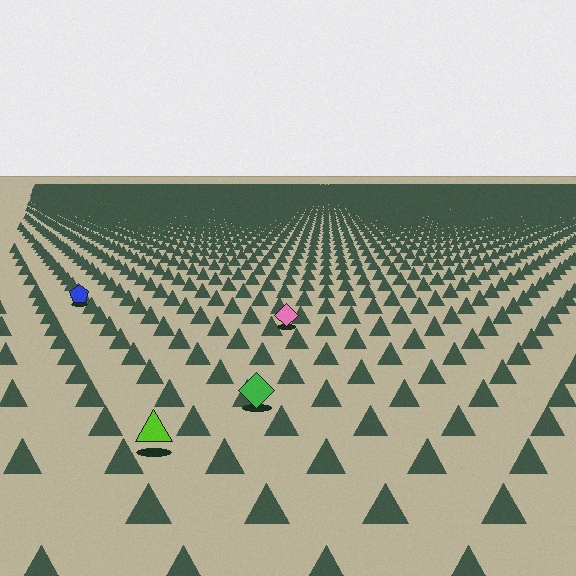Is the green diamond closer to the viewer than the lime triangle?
No. The lime triangle is closer — you can tell from the texture gradient: the ground texture is coarser near it.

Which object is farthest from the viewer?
The blue pentagon is farthest from the viewer. It appears smaller and the ground texture around it is denser.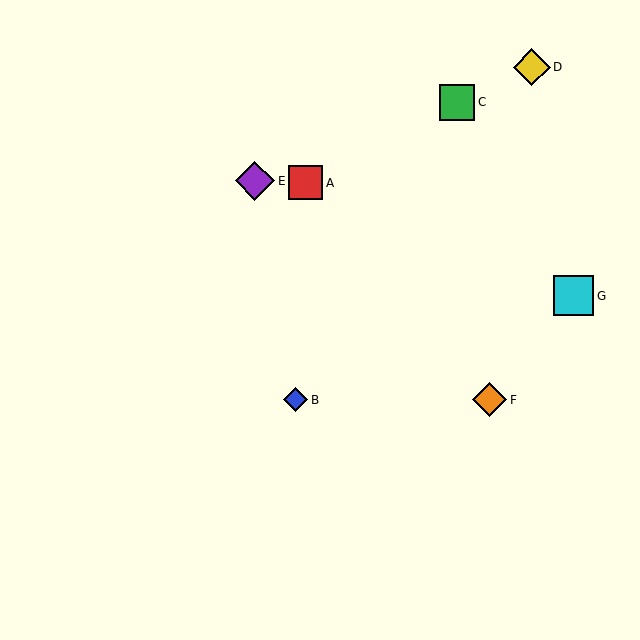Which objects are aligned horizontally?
Objects B, F are aligned horizontally.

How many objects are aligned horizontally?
2 objects (B, F) are aligned horizontally.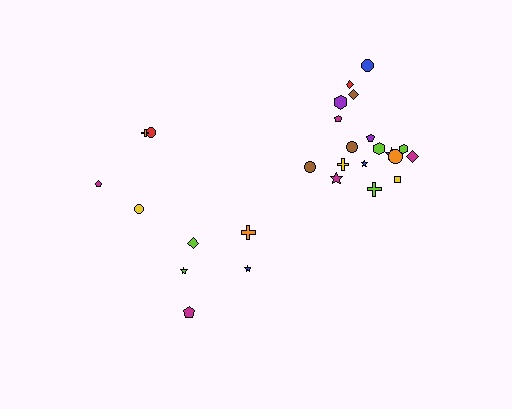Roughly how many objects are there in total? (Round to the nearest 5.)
Roughly 25 objects in total.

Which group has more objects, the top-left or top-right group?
The top-right group.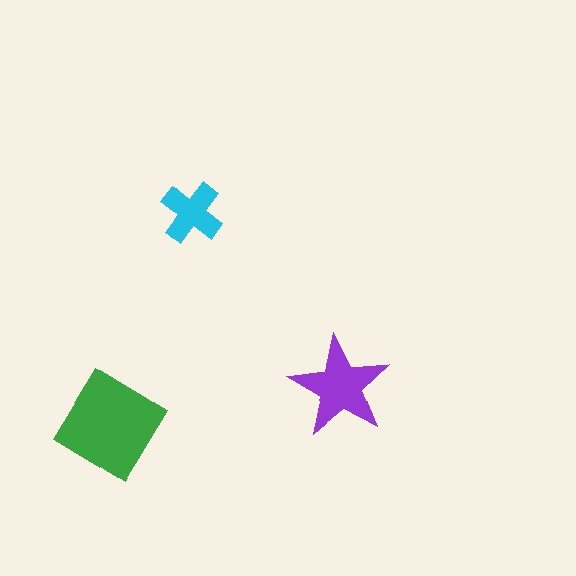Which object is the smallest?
The cyan cross.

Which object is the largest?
The green diamond.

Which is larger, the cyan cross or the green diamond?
The green diamond.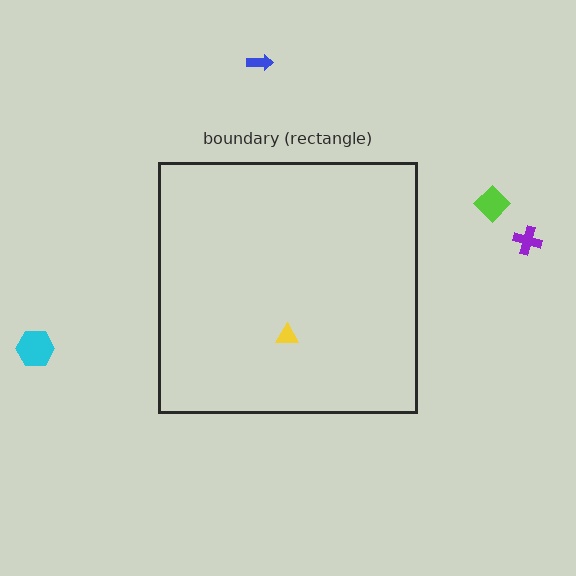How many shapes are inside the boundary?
1 inside, 4 outside.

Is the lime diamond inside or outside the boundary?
Outside.